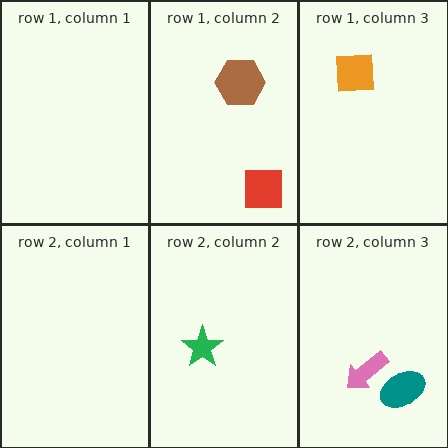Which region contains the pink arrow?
The row 2, column 3 region.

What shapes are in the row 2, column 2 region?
The green star.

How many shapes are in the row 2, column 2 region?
1.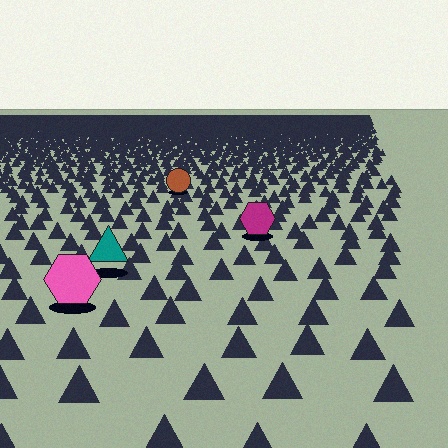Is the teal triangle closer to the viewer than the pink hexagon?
No. The pink hexagon is closer — you can tell from the texture gradient: the ground texture is coarser near it.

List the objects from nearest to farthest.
From nearest to farthest: the pink hexagon, the teal triangle, the magenta hexagon, the brown circle.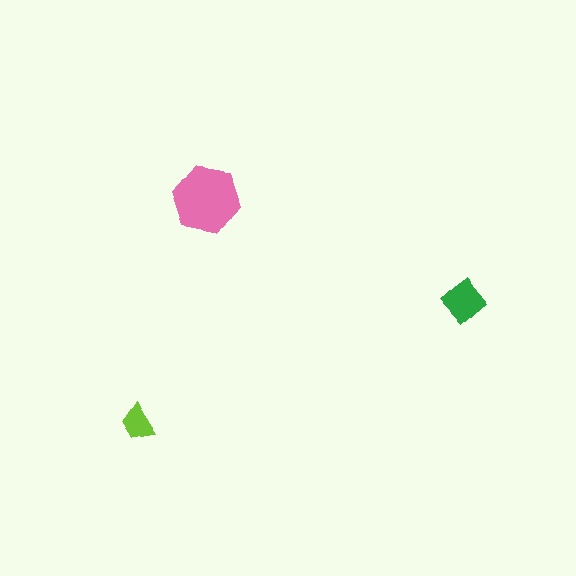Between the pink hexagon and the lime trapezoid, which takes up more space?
The pink hexagon.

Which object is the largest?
The pink hexagon.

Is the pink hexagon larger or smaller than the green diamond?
Larger.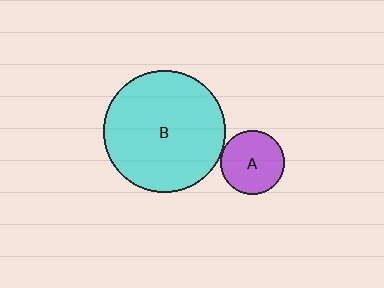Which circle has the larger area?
Circle B (cyan).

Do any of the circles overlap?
No, none of the circles overlap.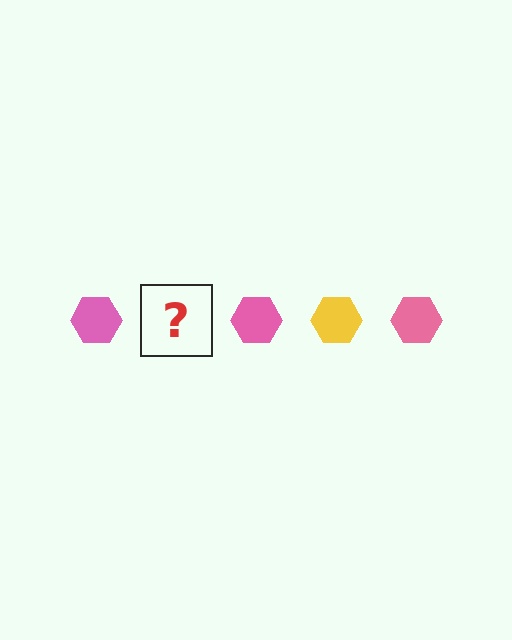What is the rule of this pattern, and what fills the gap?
The rule is that the pattern cycles through pink, yellow hexagons. The gap should be filled with a yellow hexagon.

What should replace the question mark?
The question mark should be replaced with a yellow hexagon.